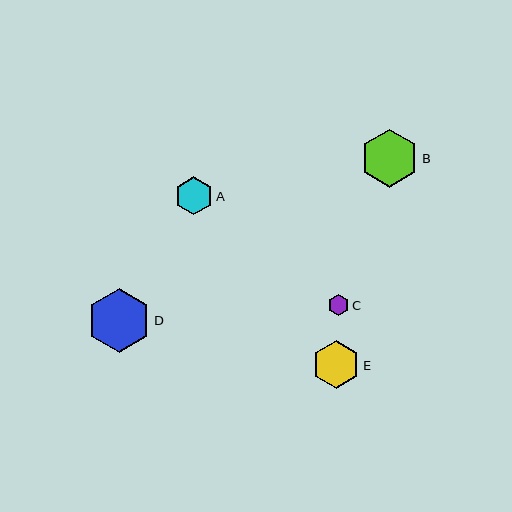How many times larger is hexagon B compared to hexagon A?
Hexagon B is approximately 1.5 times the size of hexagon A.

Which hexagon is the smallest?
Hexagon C is the smallest with a size of approximately 21 pixels.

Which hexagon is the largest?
Hexagon D is the largest with a size of approximately 63 pixels.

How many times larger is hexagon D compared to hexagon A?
Hexagon D is approximately 1.7 times the size of hexagon A.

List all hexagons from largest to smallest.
From largest to smallest: D, B, E, A, C.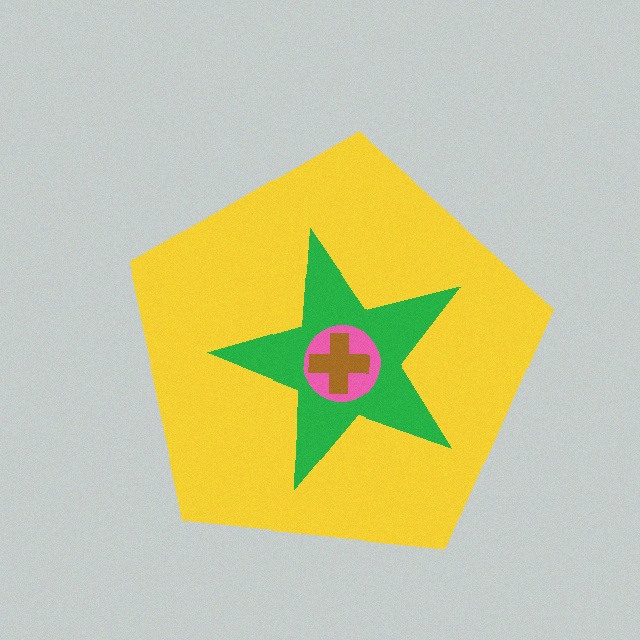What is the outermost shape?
The yellow pentagon.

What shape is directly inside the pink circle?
The brown cross.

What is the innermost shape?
The brown cross.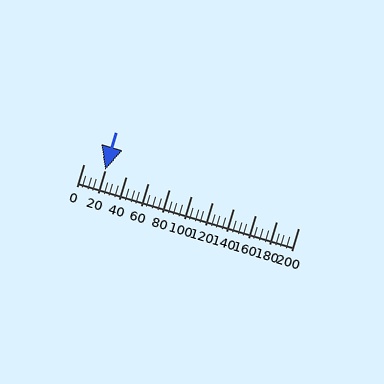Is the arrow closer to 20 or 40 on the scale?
The arrow is closer to 20.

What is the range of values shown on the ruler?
The ruler shows values from 0 to 200.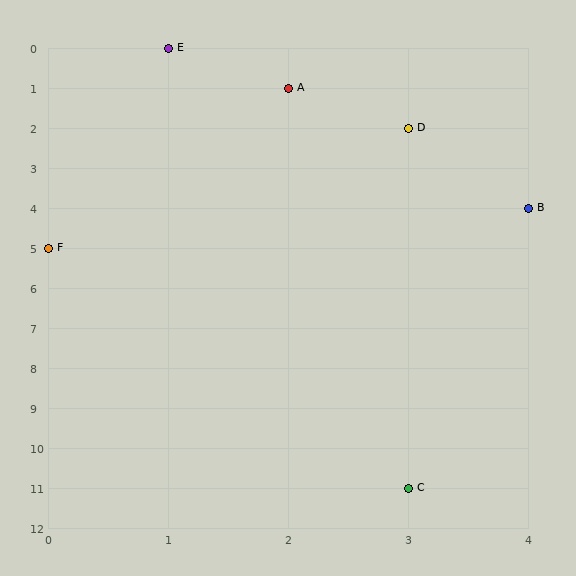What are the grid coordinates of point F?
Point F is at grid coordinates (0, 5).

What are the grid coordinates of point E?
Point E is at grid coordinates (1, 0).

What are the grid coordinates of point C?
Point C is at grid coordinates (3, 11).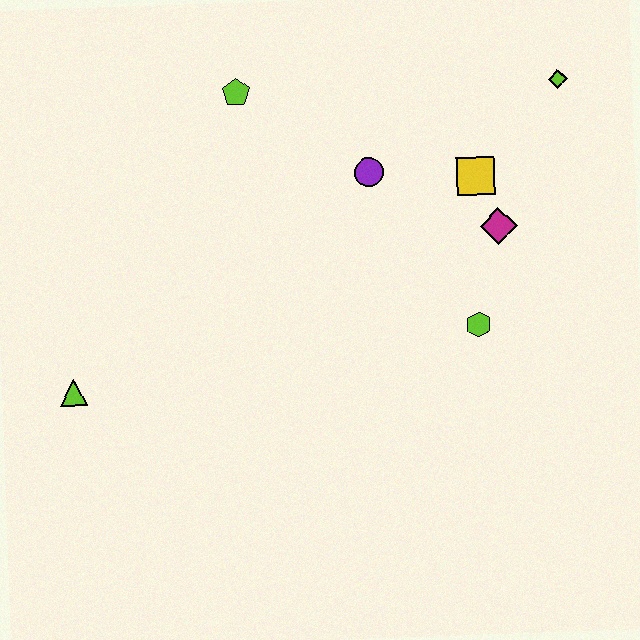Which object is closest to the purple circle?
The yellow square is closest to the purple circle.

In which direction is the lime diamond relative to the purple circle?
The lime diamond is to the right of the purple circle.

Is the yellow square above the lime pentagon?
No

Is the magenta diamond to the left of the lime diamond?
Yes